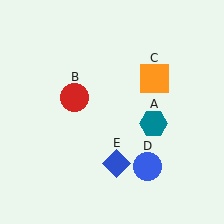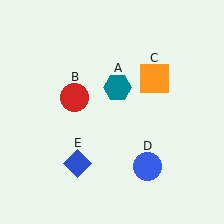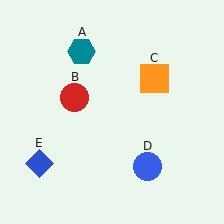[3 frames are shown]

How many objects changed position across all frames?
2 objects changed position: teal hexagon (object A), blue diamond (object E).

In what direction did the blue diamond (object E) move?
The blue diamond (object E) moved left.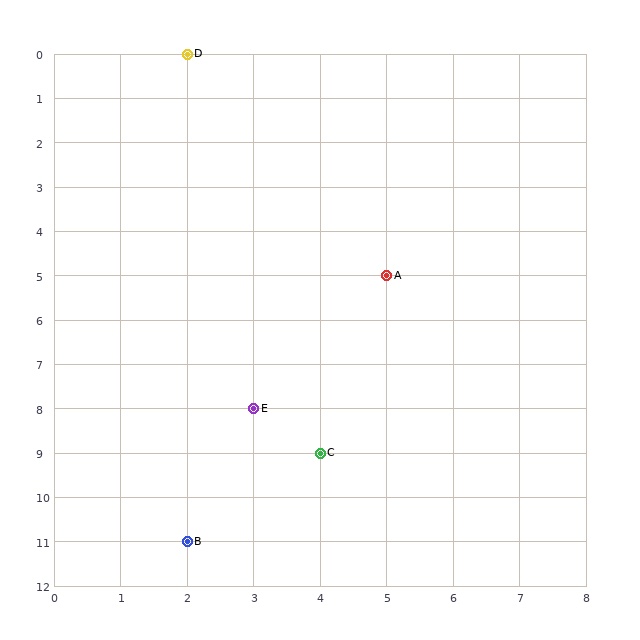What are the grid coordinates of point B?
Point B is at grid coordinates (2, 11).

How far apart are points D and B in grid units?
Points D and B are 11 rows apart.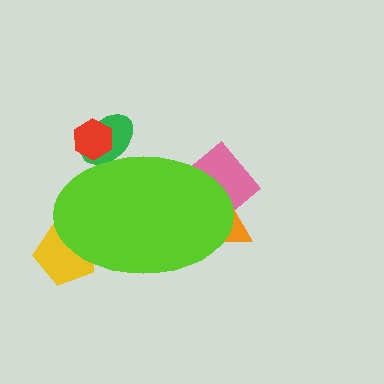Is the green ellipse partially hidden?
Yes, the green ellipse is partially hidden behind the lime ellipse.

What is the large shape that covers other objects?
A lime ellipse.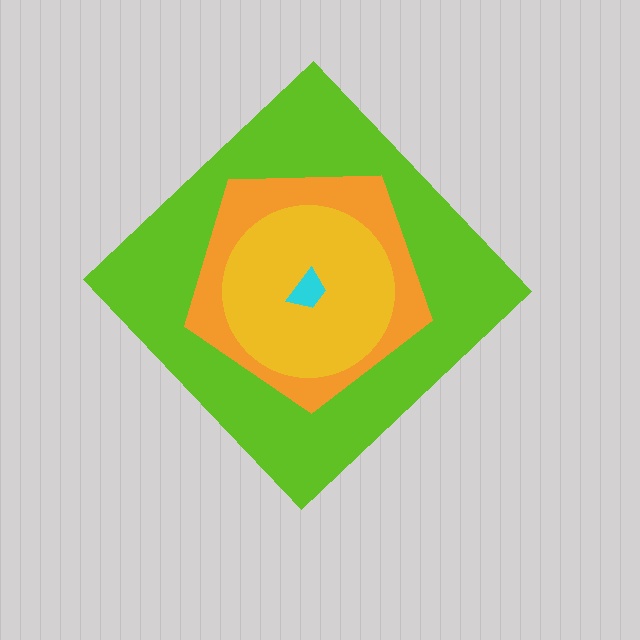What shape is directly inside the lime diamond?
The orange pentagon.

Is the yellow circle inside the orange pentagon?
Yes.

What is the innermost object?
The cyan trapezoid.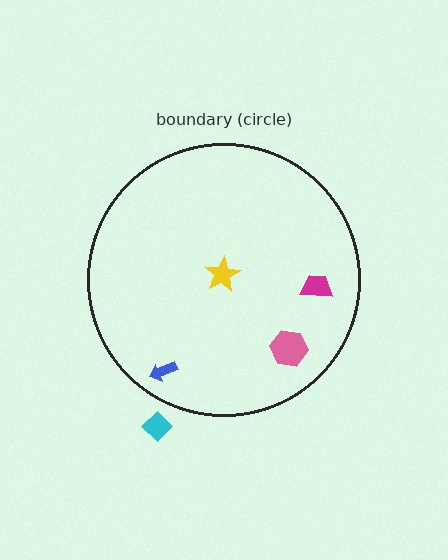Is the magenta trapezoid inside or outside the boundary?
Inside.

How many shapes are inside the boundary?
4 inside, 1 outside.